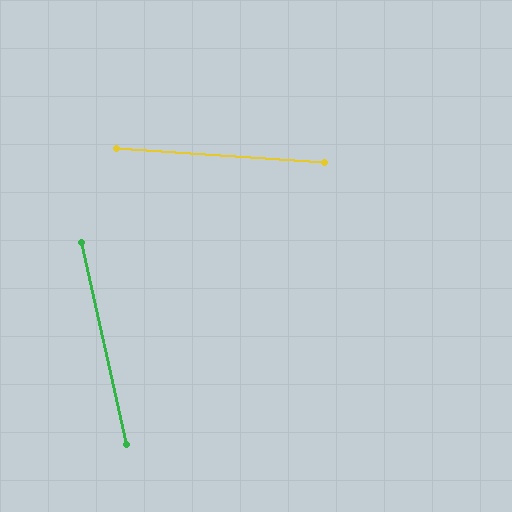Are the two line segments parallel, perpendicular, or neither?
Neither parallel nor perpendicular — they differ by about 74°.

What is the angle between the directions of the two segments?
Approximately 74 degrees.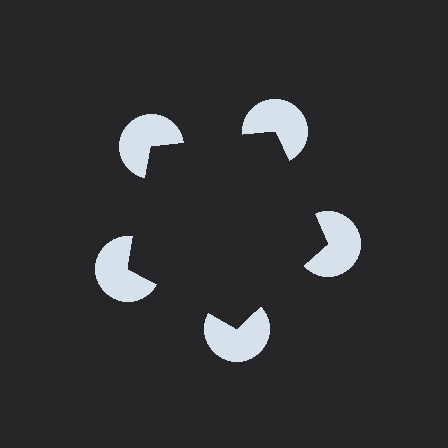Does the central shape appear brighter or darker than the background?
It typically appears slightly darker than the background, even though no actual brightness change is drawn.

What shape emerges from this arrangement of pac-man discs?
An illusory pentagon — its edges are inferred from the aligned wedge cuts in the pac-man discs, not physically drawn.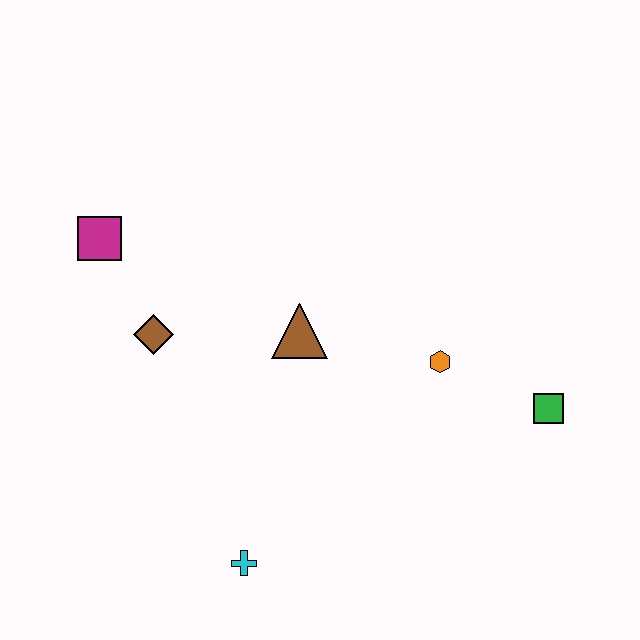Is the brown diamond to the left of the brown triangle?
Yes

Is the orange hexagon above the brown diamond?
No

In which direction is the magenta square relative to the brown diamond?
The magenta square is above the brown diamond.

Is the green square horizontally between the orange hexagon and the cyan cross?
No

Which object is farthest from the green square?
The magenta square is farthest from the green square.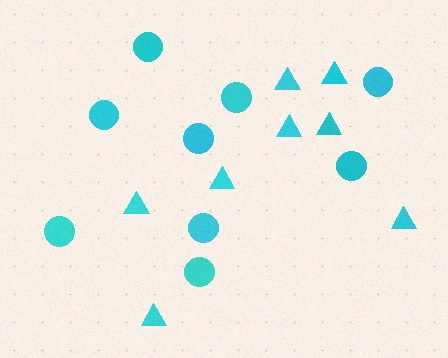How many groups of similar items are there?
There are 2 groups: one group of circles (9) and one group of triangles (8).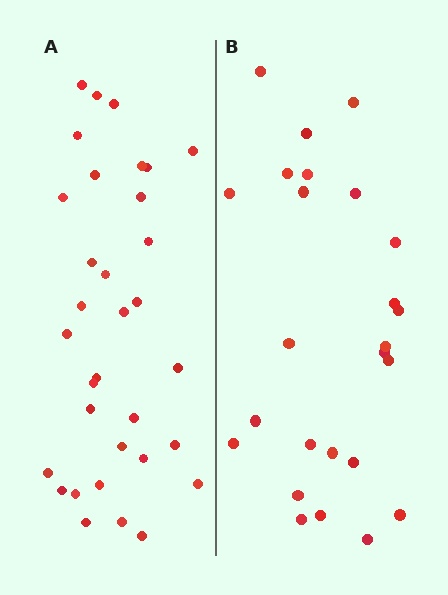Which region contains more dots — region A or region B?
Region A (the left region) has more dots.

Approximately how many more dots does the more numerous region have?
Region A has roughly 8 or so more dots than region B.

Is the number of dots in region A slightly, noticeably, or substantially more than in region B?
Region A has noticeably more, but not dramatically so. The ratio is roughly 1.3 to 1.